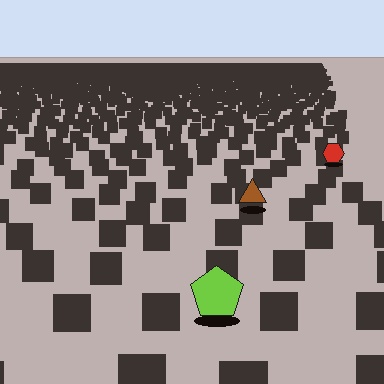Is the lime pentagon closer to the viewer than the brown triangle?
Yes. The lime pentagon is closer — you can tell from the texture gradient: the ground texture is coarser near it.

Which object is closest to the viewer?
The lime pentagon is closest. The texture marks near it are larger and more spread out.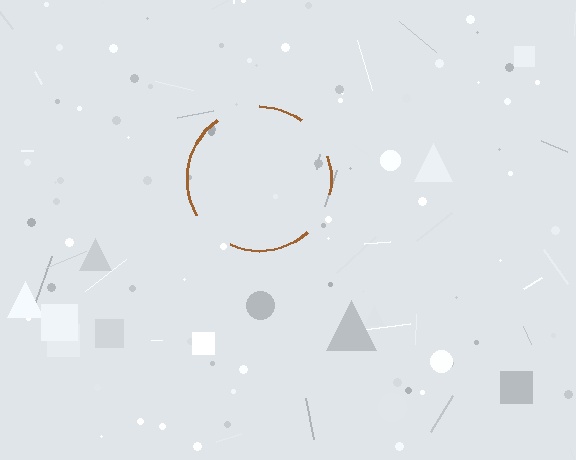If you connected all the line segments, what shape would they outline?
They would outline a circle.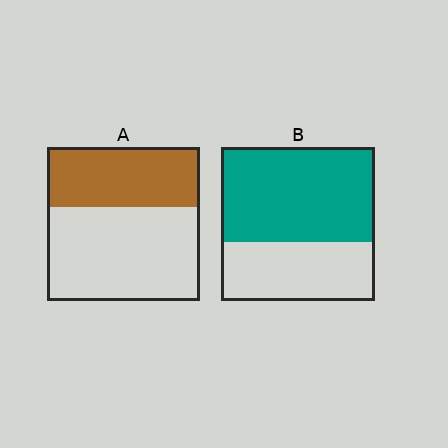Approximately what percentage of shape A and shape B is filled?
A is approximately 40% and B is approximately 60%.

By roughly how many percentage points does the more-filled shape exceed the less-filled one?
By roughly 25 percentage points (B over A).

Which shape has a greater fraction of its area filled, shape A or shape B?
Shape B.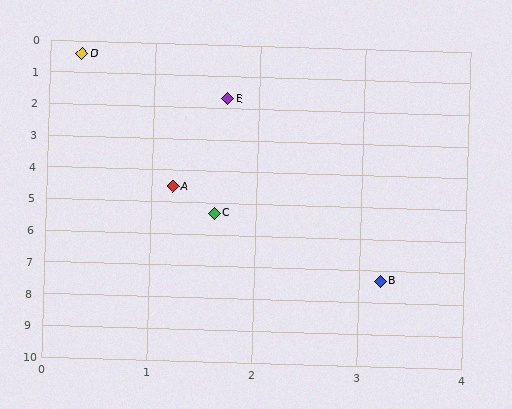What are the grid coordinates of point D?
Point D is at approximately (0.3, 0.4).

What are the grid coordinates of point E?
Point E is at approximately (1.7, 1.7).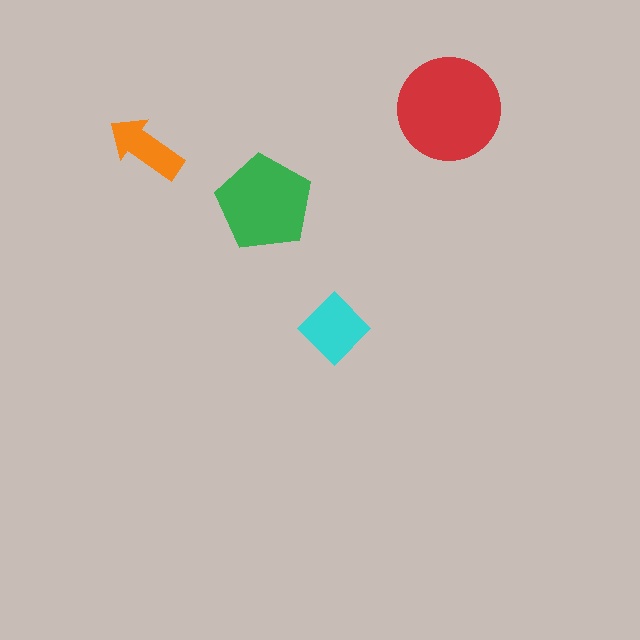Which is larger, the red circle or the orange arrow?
The red circle.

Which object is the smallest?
The orange arrow.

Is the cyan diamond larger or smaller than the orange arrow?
Larger.